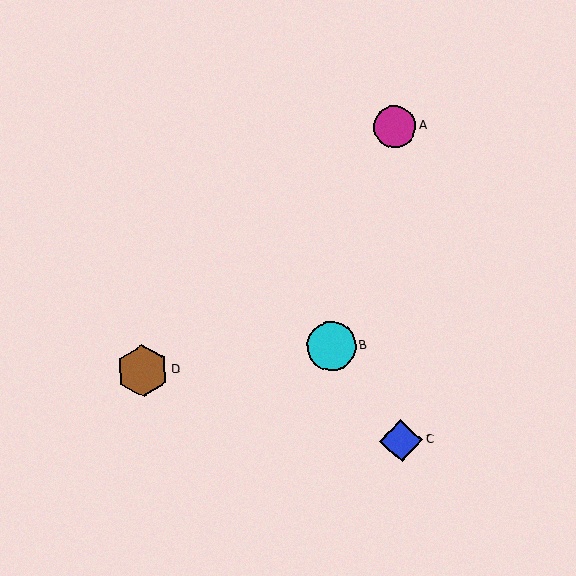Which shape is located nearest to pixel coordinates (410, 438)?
The blue diamond (labeled C) at (401, 441) is nearest to that location.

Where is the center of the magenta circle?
The center of the magenta circle is at (395, 127).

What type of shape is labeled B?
Shape B is a cyan circle.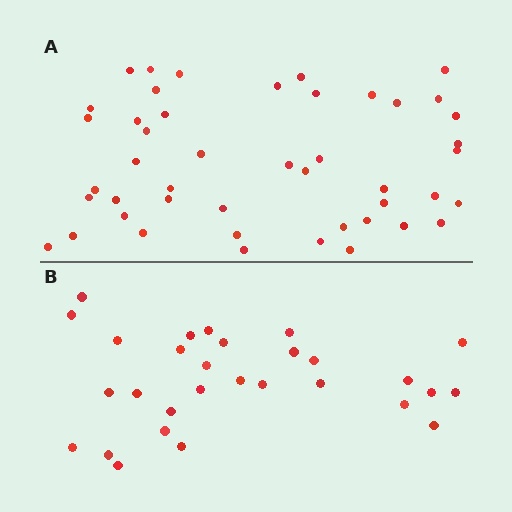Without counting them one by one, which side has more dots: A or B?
Region A (the top region) has more dots.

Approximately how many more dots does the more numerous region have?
Region A has approximately 15 more dots than region B.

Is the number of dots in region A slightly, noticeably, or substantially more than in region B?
Region A has substantially more. The ratio is roughly 1.6 to 1.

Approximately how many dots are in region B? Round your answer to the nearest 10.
About 30 dots. (The exact count is 29, which rounds to 30.)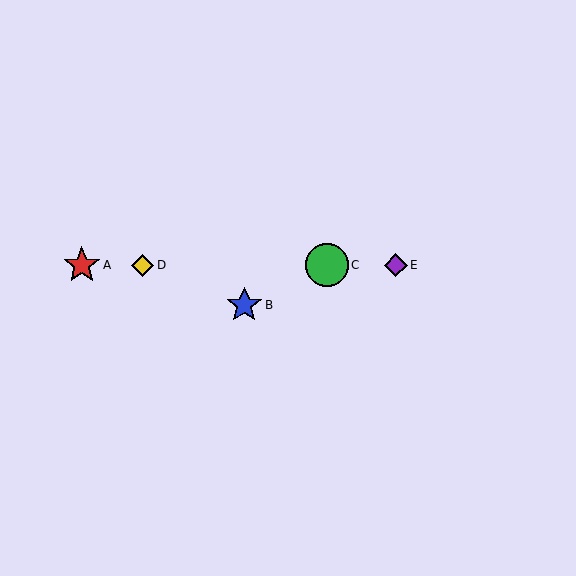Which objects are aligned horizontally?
Objects A, C, D, E are aligned horizontally.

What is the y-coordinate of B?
Object B is at y≈305.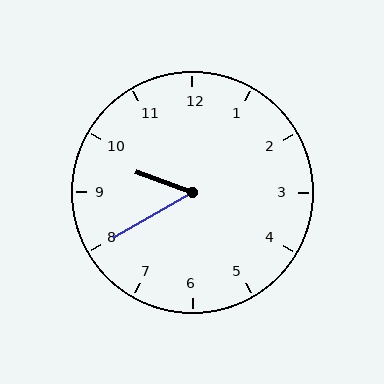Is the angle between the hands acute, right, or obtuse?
It is acute.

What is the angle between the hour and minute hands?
Approximately 50 degrees.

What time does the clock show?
9:40.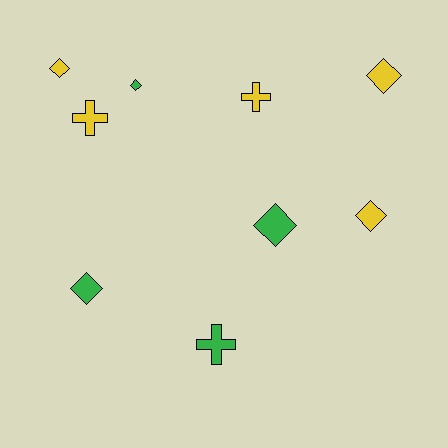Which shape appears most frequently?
Diamond, with 6 objects.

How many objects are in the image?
There are 9 objects.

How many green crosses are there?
There is 1 green cross.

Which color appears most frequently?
Yellow, with 5 objects.